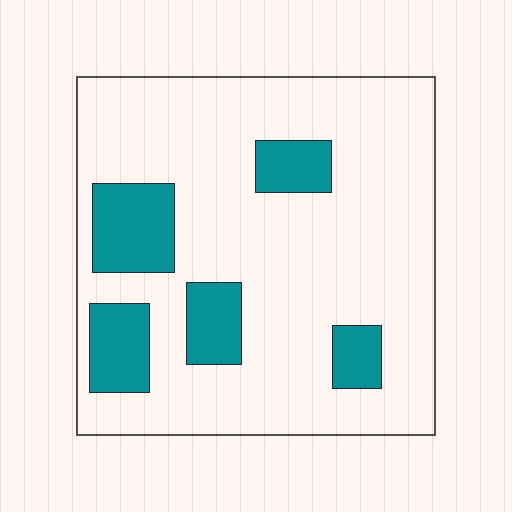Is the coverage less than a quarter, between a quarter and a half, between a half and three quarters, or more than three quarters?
Less than a quarter.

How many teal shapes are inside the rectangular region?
5.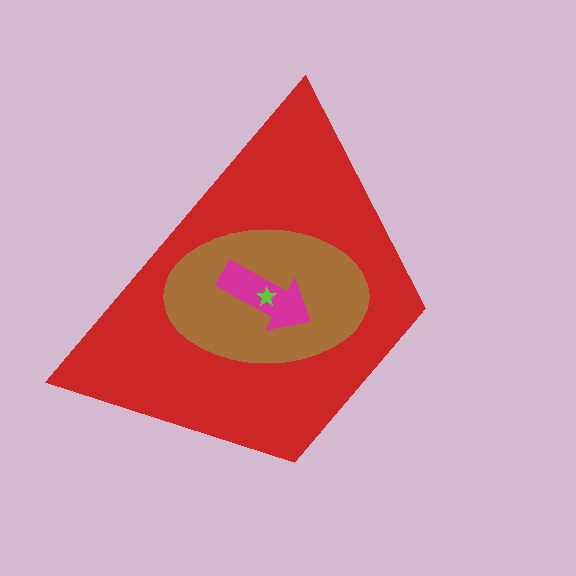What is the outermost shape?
The red trapezoid.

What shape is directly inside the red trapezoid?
The brown ellipse.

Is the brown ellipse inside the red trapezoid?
Yes.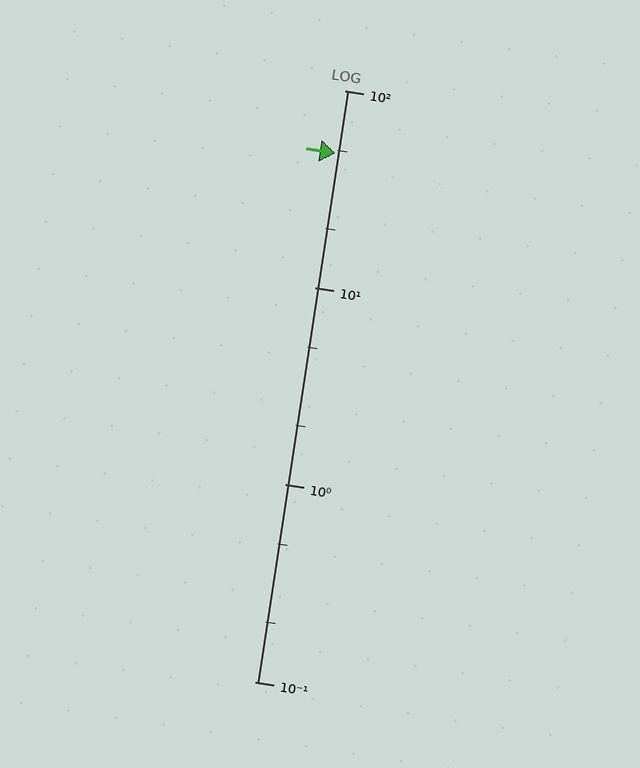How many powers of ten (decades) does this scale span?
The scale spans 3 decades, from 0.1 to 100.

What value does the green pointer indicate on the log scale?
The pointer indicates approximately 48.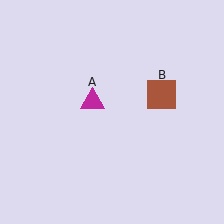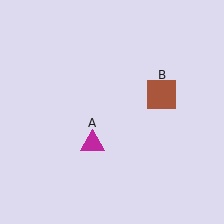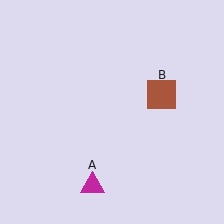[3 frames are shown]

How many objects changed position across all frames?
1 object changed position: magenta triangle (object A).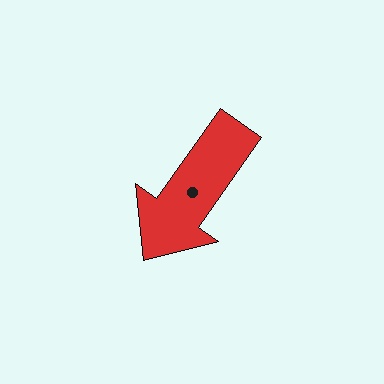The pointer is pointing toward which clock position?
Roughly 7 o'clock.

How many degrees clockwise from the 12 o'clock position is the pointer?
Approximately 215 degrees.